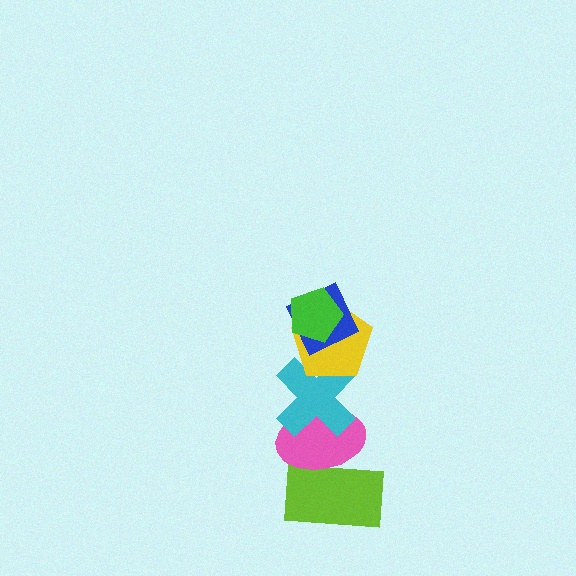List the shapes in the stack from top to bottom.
From top to bottom: the green pentagon, the blue diamond, the yellow pentagon, the cyan cross, the pink ellipse, the lime rectangle.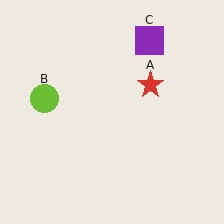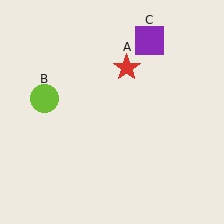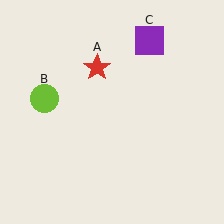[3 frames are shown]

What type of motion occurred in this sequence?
The red star (object A) rotated counterclockwise around the center of the scene.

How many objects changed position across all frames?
1 object changed position: red star (object A).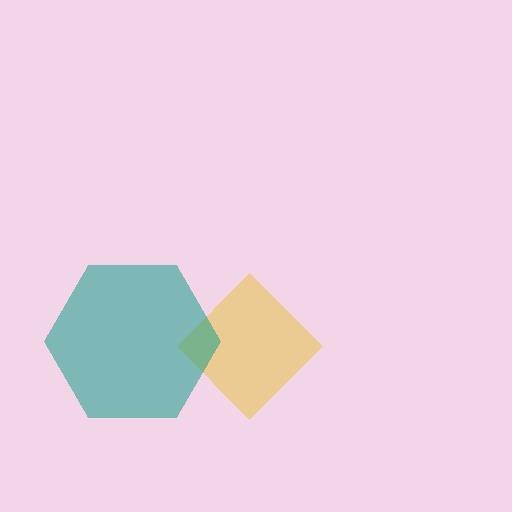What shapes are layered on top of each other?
The layered shapes are: a yellow diamond, a teal hexagon.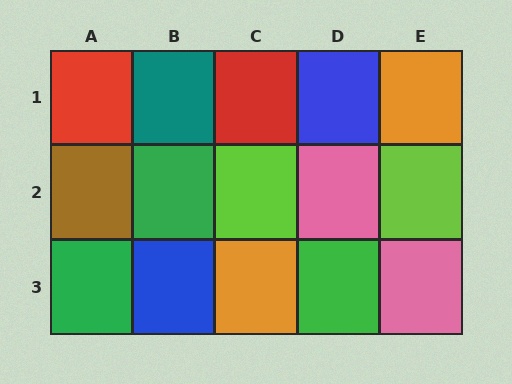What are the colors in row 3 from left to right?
Green, blue, orange, green, pink.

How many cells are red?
2 cells are red.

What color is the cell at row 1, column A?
Red.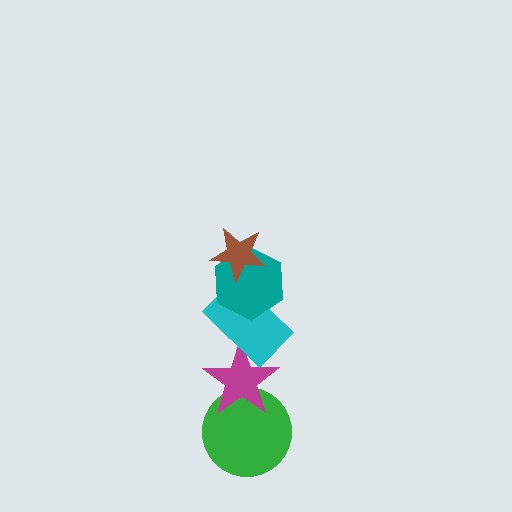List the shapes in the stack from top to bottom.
From top to bottom: the brown star, the teal hexagon, the cyan rectangle, the magenta star, the green circle.